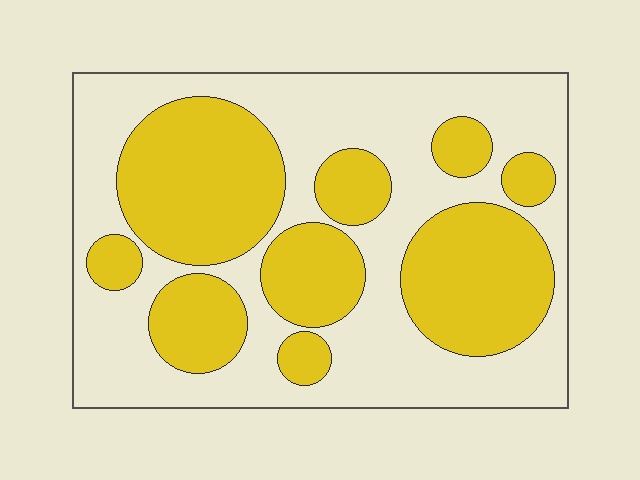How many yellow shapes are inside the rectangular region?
9.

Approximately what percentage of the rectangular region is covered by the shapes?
Approximately 45%.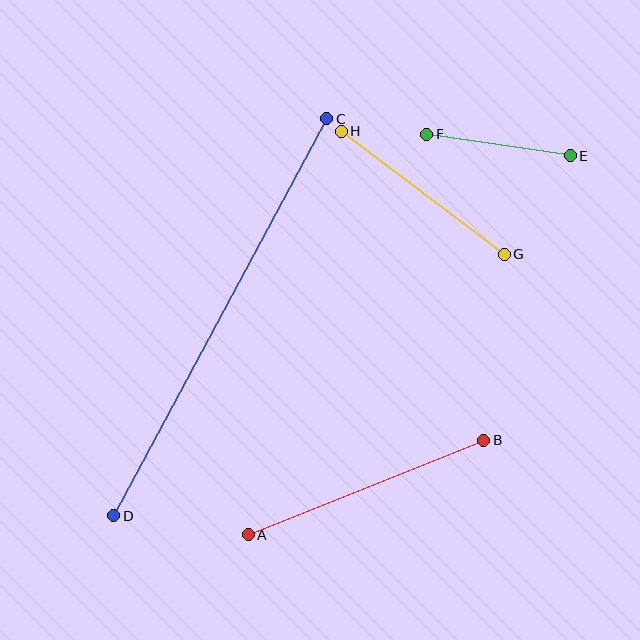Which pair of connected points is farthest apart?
Points C and D are farthest apart.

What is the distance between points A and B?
The distance is approximately 254 pixels.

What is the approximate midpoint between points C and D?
The midpoint is at approximately (220, 317) pixels.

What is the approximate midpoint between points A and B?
The midpoint is at approximately (366, 487) pixels.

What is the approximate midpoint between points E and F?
The midpoint is at approximately (498, 145) pixels.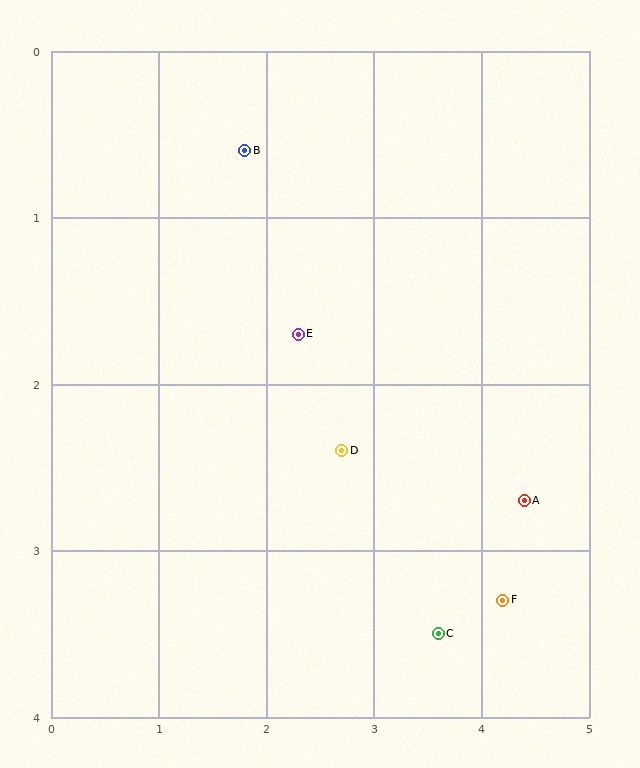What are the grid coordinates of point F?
Point F is at approximately (4.2, 3.3).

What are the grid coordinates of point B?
Point B is at approximately (1.8, 0.6).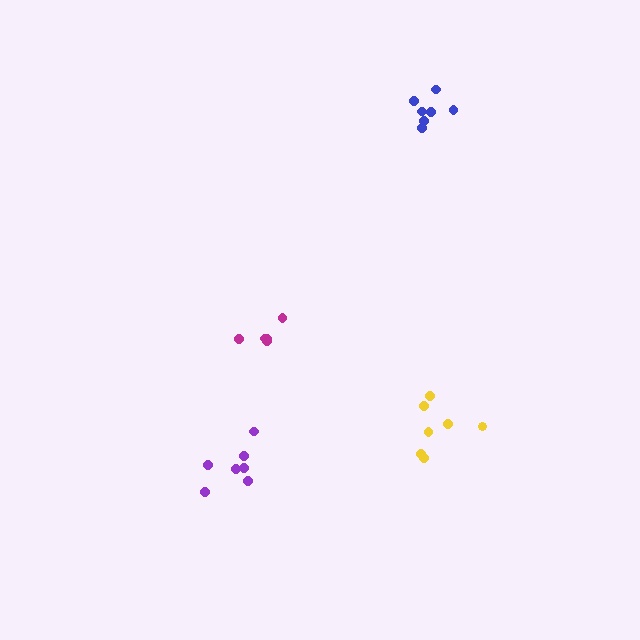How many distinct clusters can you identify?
There are 4 distinct clusters.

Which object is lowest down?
The purple cluster is bottommost.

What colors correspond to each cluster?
The clusters are colored: magenta, yellow, purple, blue.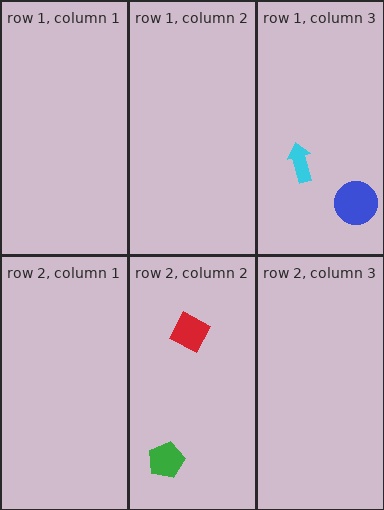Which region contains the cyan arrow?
The row 1, column 3 region.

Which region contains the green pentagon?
The row 2, column 2 region.